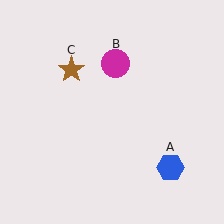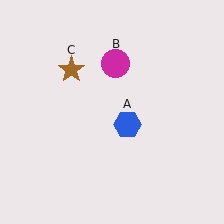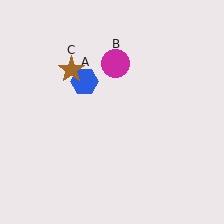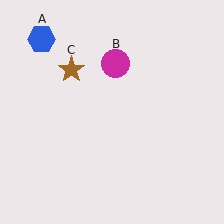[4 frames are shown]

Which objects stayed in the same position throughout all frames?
Magenta circle (object B) and brown star (object C) remained stationary.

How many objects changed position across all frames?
1 object changed position: blue hexagon (object A).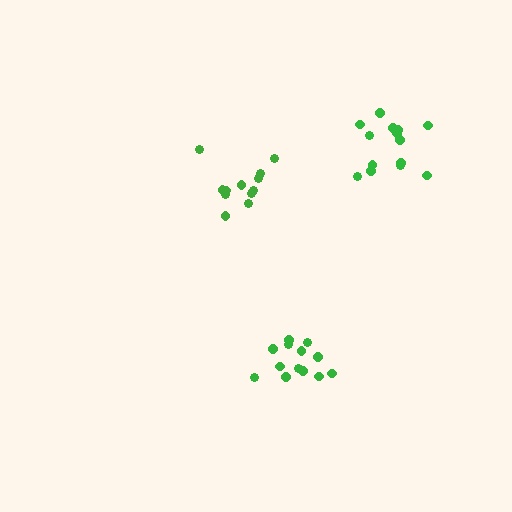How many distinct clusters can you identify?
There are 3 distinct clusters.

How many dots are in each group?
Group 1: 13 dots, Group 2: 14 dots, Group 3: 12 dots (39 total).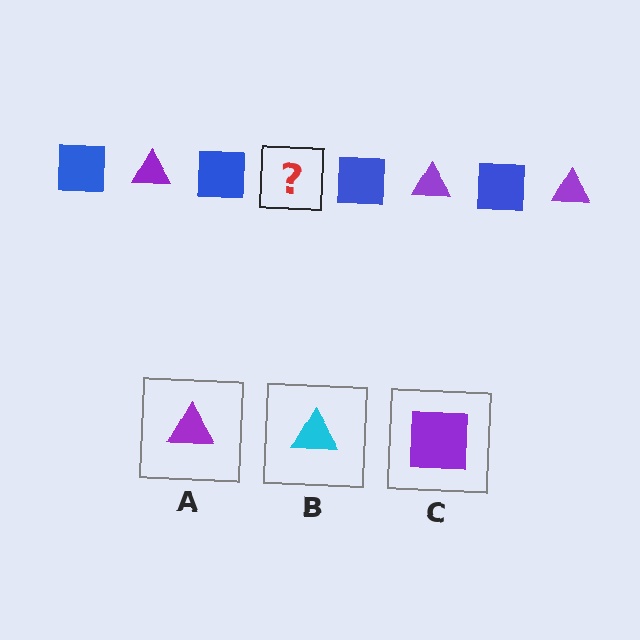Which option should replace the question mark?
Option A.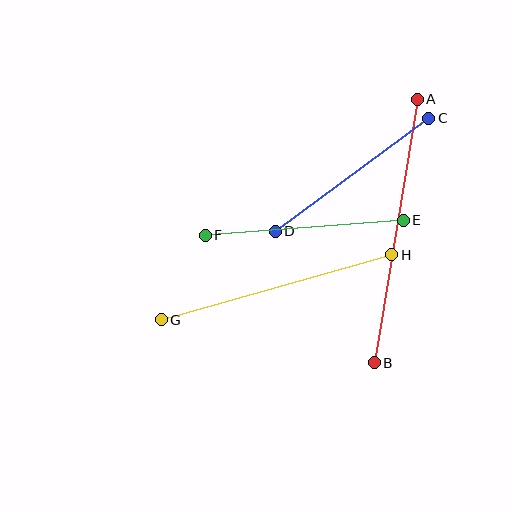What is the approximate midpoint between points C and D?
The midpoint is at approximately (352, 175) pixels.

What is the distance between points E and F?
The distance is approximately 198 pixels.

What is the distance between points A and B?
The distance is approximately 266 pixels.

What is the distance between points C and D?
The distance is approximately 191 pixels.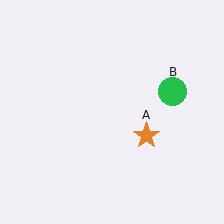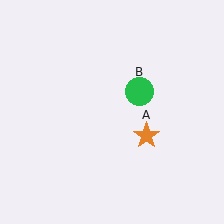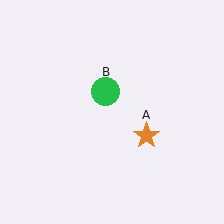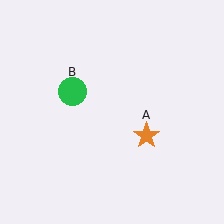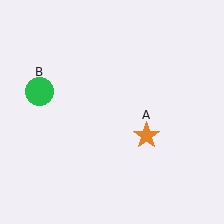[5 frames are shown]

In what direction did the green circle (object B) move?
The green circle (object B) moved left.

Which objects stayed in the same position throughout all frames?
Orange star (object A) remained stationary.